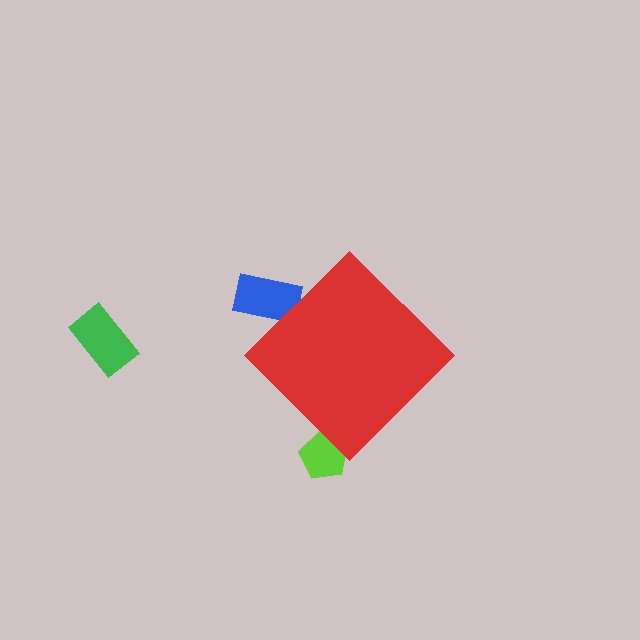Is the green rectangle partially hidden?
No, the green rectangle is fully visible.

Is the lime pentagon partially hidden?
Yes, the lime pentagon is partially hidden behind the red diamond.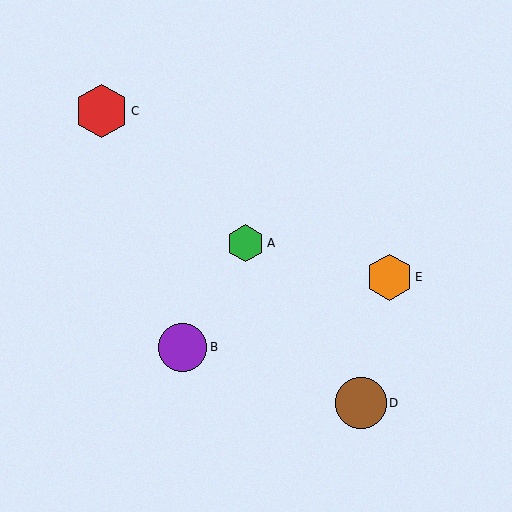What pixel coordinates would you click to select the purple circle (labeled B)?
Click at (182, 347) to select the purple circle B.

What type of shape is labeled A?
Shape A is a green hexagon.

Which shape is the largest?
The red hexagon (labeled C) is the largest.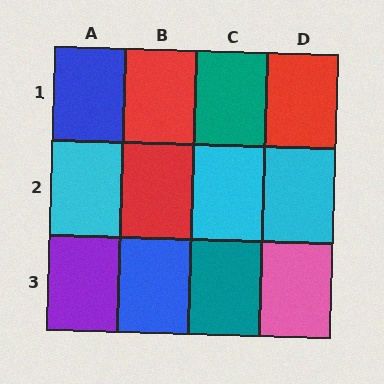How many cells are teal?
2 cells are teal.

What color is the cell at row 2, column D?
Cyan.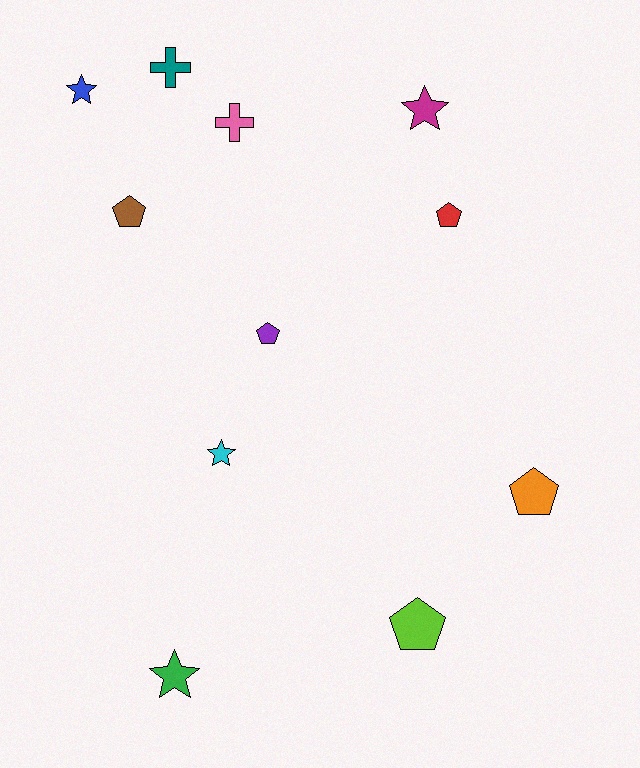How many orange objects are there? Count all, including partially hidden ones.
There is 1 orange object.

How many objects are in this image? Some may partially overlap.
There are 11 objects.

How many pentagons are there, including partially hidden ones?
There are 5 pentagons.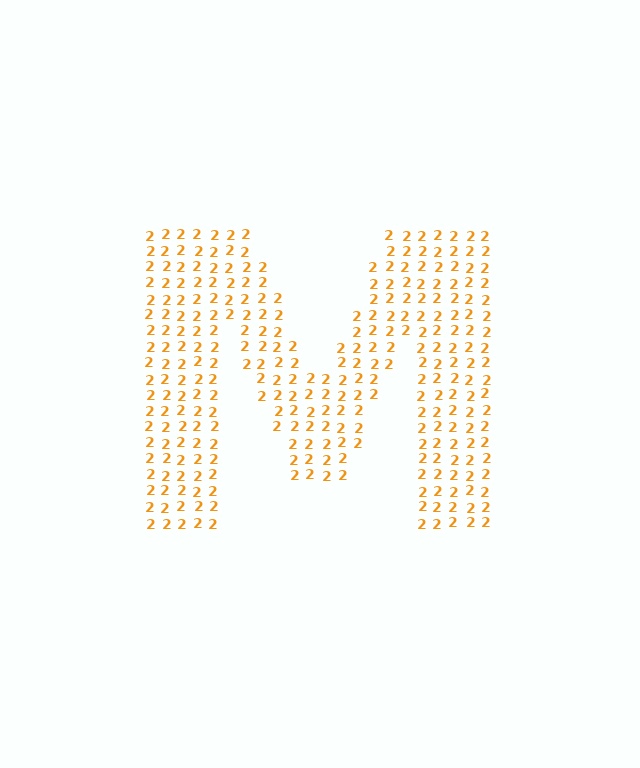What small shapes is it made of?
It is made of small digit 2's.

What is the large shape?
The large shape is the letter M.